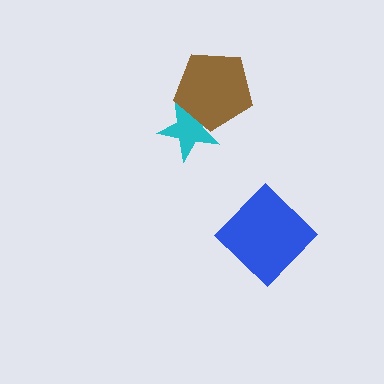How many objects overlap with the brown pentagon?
1 object overlaps with the brown pentagon.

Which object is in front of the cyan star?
The brown pentagon is in front of the cyan star.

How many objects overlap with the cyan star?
1 object overlaps with the cyan star.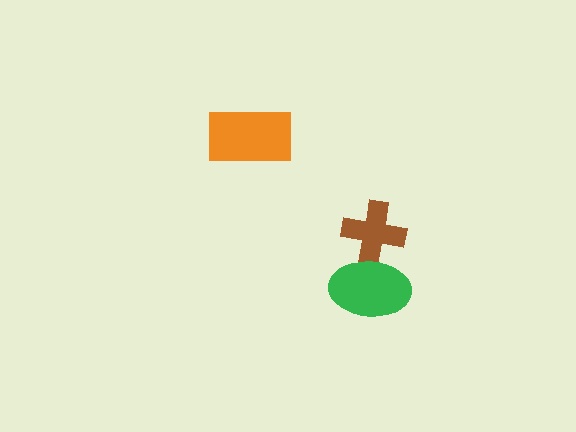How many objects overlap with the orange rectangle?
0 objects overlap with the orange rectangle.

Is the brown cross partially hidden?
Yes, it is partially covered by another shape.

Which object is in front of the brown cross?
The green ellipse is in front of the brown cross.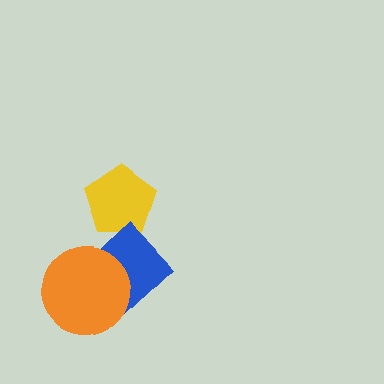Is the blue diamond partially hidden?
Yes, it is partially covered by another shape.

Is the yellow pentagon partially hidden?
No, no other shape covers it.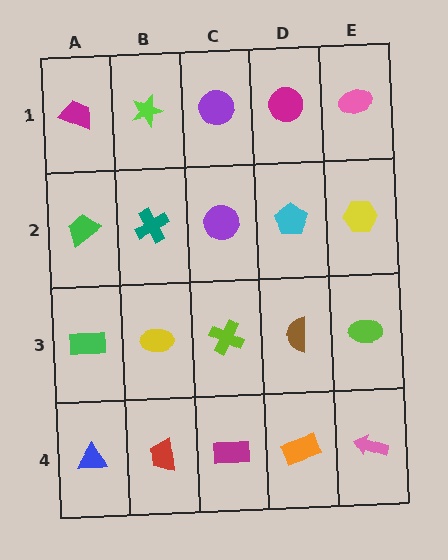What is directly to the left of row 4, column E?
An orange rectangle.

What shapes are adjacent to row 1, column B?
A teal cross (row 2, column B), a magenta trapezoid (row 1, column A), a purple circle (row 1, column C).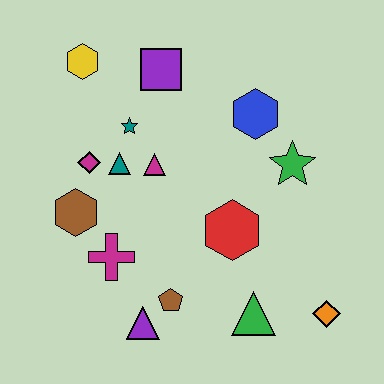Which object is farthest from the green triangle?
The yellow hexagon is farthest from the green triangle.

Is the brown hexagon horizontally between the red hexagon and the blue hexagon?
No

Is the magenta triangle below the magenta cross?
No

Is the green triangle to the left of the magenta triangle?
No